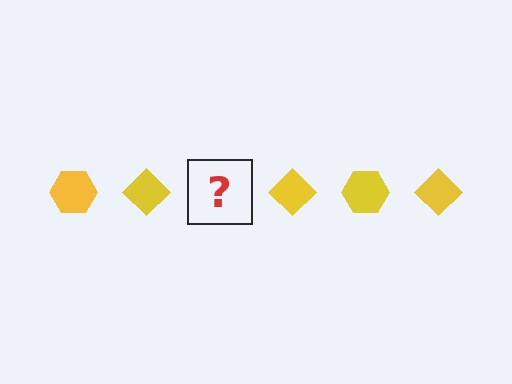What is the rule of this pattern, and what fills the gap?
The rule is that the pattern cycles through hexagon, diamond shapes in yellow. The gap should be filled with a yellow hexagon.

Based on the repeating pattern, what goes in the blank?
The blank should be a yellow hexagon.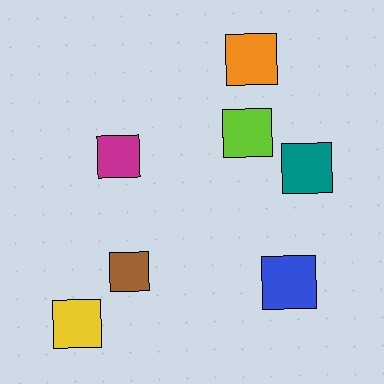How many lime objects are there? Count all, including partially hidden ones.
There is 1 lime object.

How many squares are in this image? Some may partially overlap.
There are 7 squares.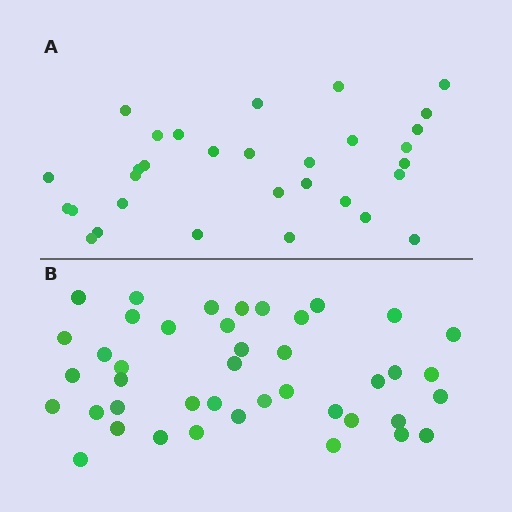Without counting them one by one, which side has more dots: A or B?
Region B (the bottom region) has more dots.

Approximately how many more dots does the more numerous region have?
Region B has roughly 12 or so more dots than region A.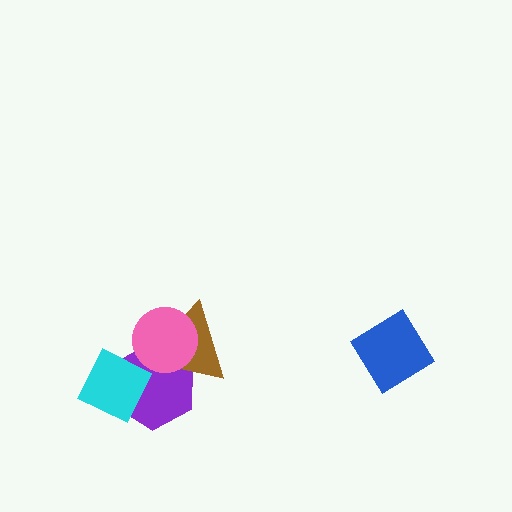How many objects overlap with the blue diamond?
0 objects overlap with the blue diamond.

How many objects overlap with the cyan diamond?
1 object overlaps with the cyan diamond.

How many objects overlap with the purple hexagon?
3 objects overlap with the purple hexagon.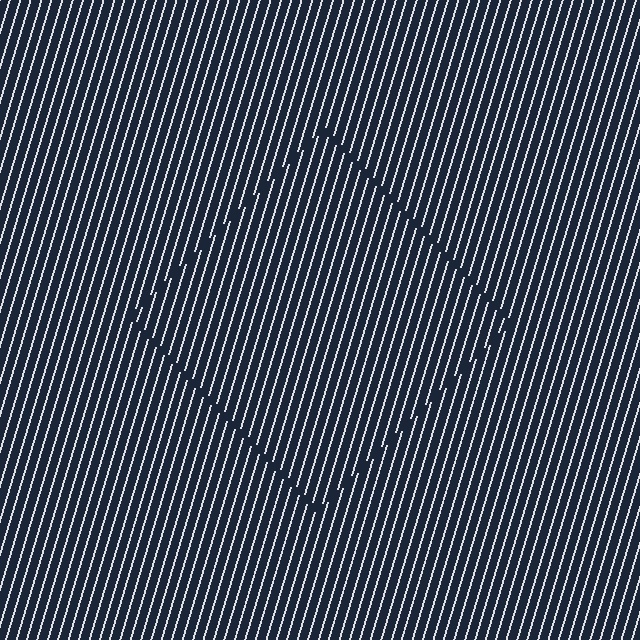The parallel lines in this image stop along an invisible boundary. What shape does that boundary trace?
An illusory square. The interior of the shape contains the same grating, shifted by half a period — the contour is defined by the phase discontinuity where line-ends from the inner and outer gratings abut.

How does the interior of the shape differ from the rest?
The interior of the shape contains the same grating, shifted by half a period — the contour is defined by the phase discontinuity where line-ends from the inner and outer gratings abut.